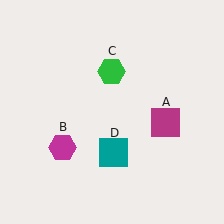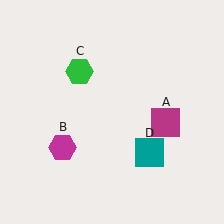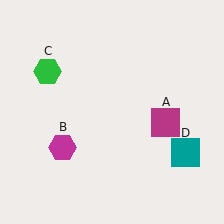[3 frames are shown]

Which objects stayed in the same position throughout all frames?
Magenta square (object A) and magenta hexagon (object B) remained stationary.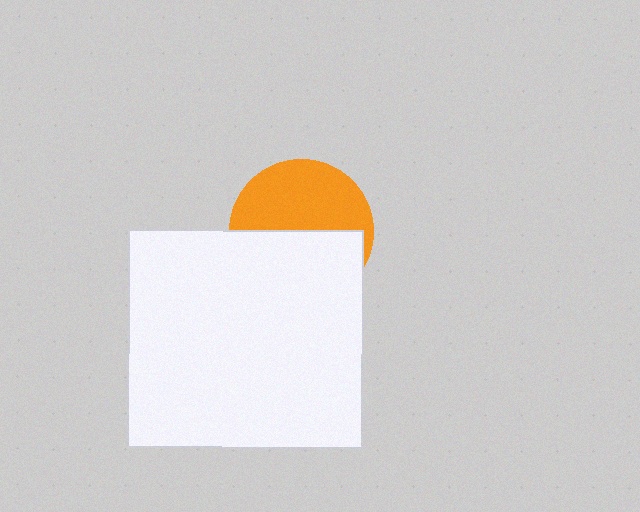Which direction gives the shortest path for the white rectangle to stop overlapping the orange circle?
Moving down gives the shortest separation.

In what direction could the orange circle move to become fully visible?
The orange circle could move up. That would shift it out from behind the white rectangle entirely.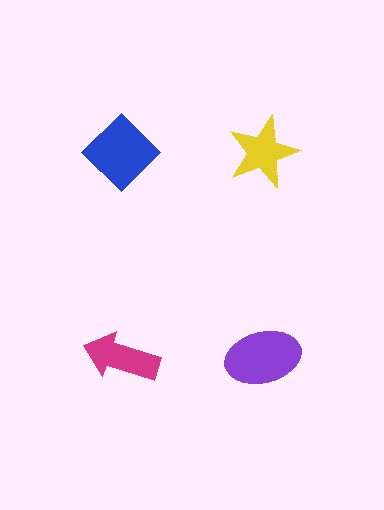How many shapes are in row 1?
2 shapes.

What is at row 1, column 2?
A yellow star.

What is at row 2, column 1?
A magenta arrow.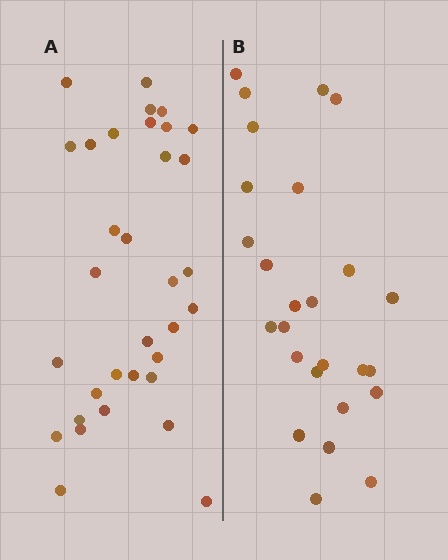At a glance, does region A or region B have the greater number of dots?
Region A (the left region) has more dots.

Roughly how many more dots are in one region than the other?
Region A has roughly 8 or so more dots than region B.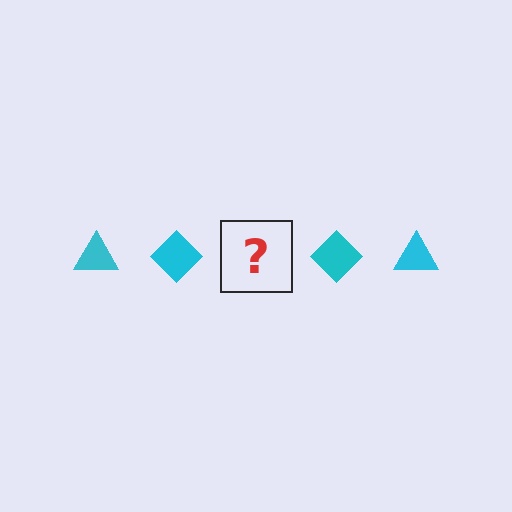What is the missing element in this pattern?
The missing element is a cyan triangle.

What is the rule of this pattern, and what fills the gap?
The rule is that the pattern cycles through triangle, diamond shapes in cyan. The gap should be filled with a cyan triangle.